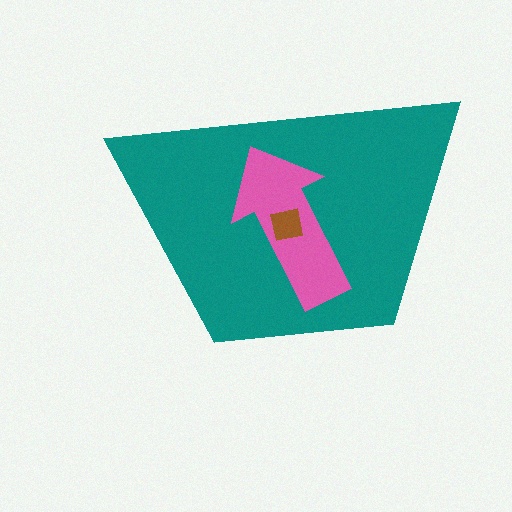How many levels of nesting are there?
3.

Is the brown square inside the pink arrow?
Yes.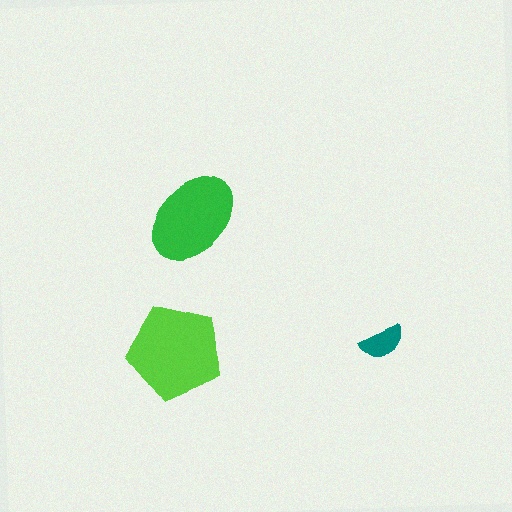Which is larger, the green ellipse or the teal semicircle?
The green ellipse.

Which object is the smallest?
The teal semicircle.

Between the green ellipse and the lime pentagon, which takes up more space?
The lime pentagon.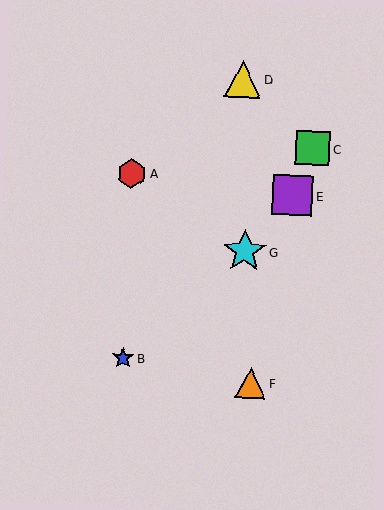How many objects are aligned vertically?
2 objects (A, B) are aligned vertically.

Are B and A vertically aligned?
Yes, both are at x≈123.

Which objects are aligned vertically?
Objects A, B are aligned vertically.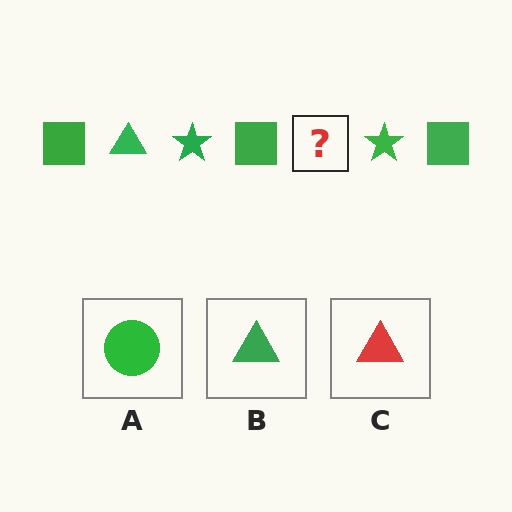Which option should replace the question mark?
Option B.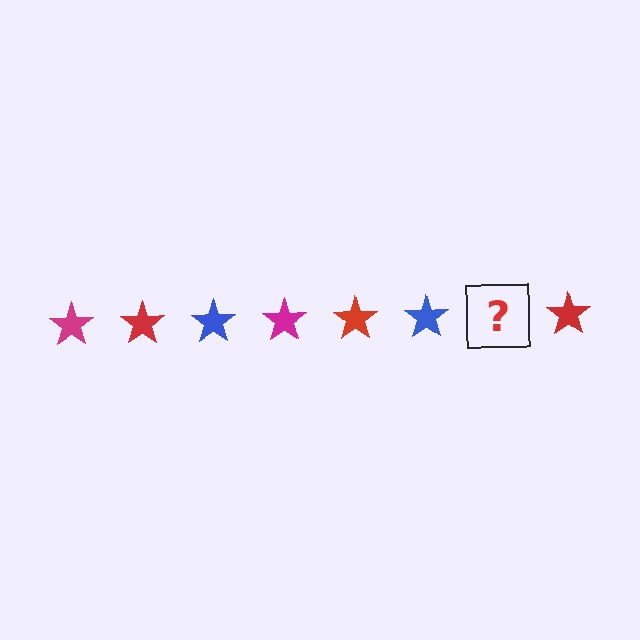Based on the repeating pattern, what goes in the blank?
The blank should be a magenta star.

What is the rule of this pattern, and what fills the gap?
The rule is that the pattern cycles through magenta, red, blue stars. The gap should be filled with a magenta star.